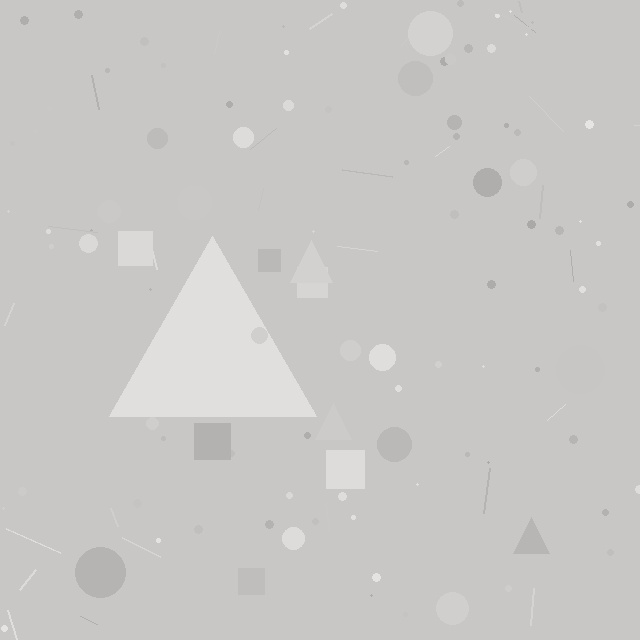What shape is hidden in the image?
A triangle is hidden in the image.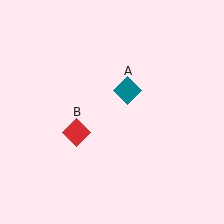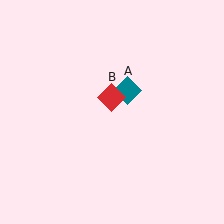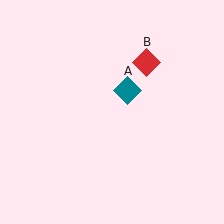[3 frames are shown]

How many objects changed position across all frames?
1 object changed position: red diamond (object B).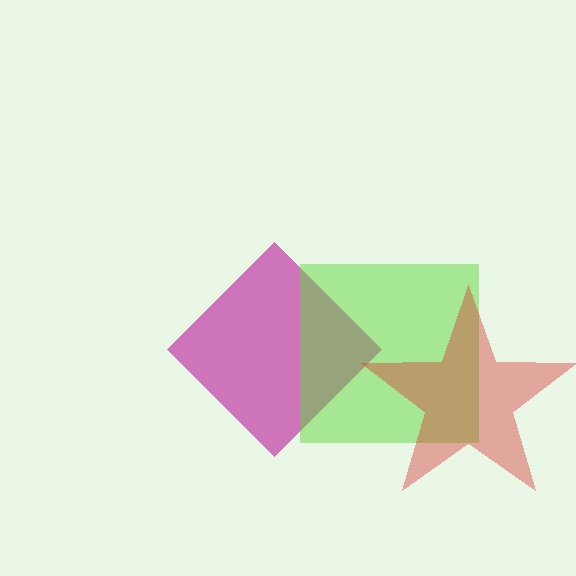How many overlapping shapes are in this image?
There are 3 overlapping shapes in the image.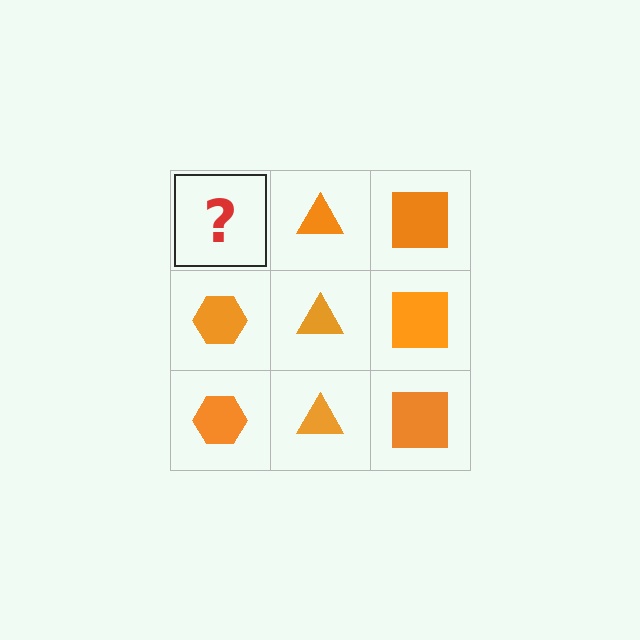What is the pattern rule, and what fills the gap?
The rule is that each column has a consistent shape. The gap should be filled with an orange hexagon.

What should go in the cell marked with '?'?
The missing cell should contain an orange hexagon.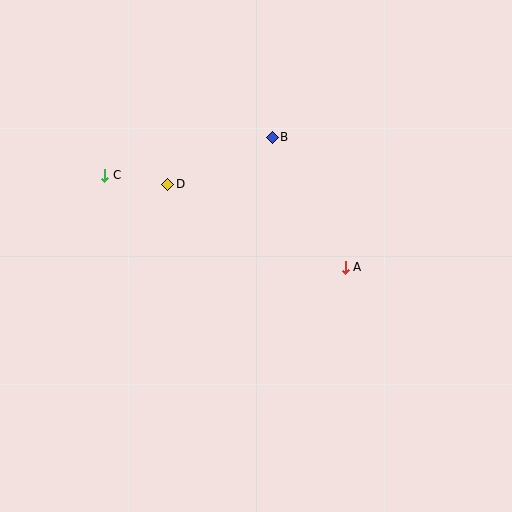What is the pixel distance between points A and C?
The distance between A and C is 258 pixels.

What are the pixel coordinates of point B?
Point B is at (272, 137).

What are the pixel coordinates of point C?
Point C is at (105, 175).